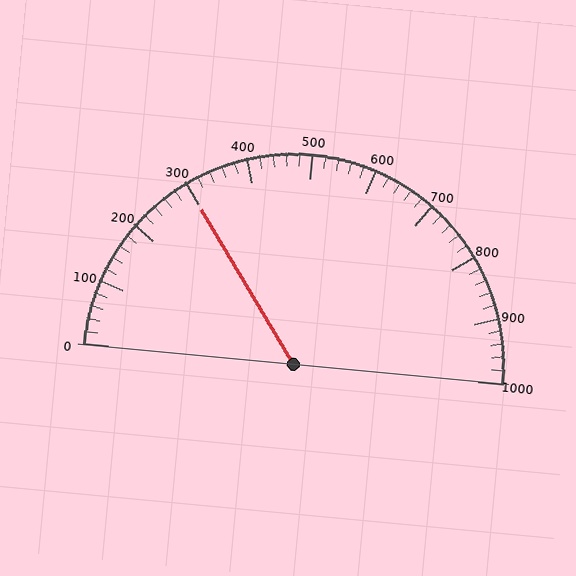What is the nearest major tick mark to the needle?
The nearest major tick mark is 300.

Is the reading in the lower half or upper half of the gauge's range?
The reading is in the lower half of the range (0 to 1000).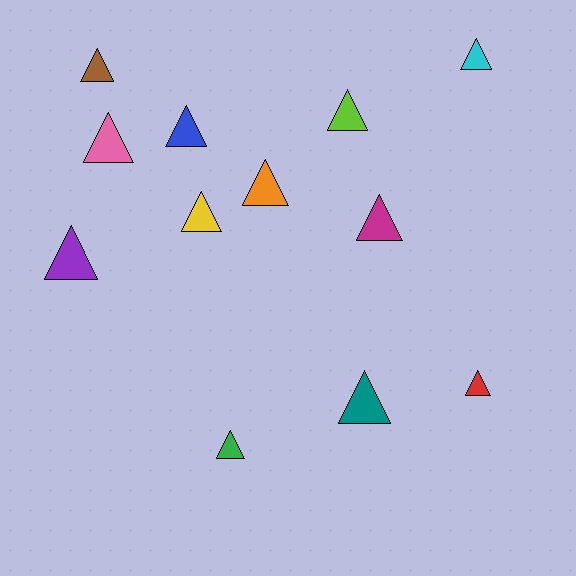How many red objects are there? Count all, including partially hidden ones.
There is 1 red object.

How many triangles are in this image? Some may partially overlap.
There are 12 triangles.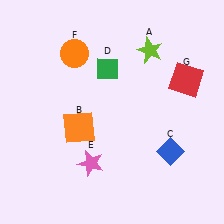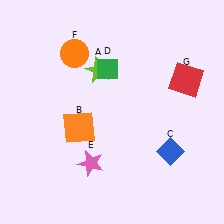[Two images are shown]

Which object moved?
The lime star (A) moved left.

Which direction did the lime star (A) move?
The lime star (A) moved left.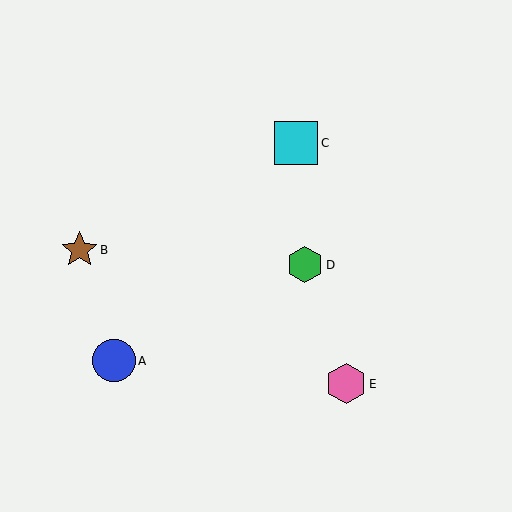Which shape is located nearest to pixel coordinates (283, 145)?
The cyan square (labeled C) at (296, 143) is nearest to that location.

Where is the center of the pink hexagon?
The center of the pink hexagon is at (346, 384).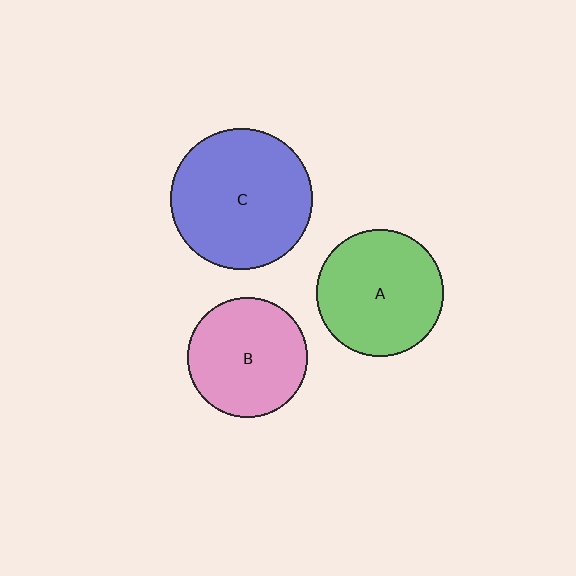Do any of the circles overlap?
No, none of the circles overlap.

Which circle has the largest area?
Circle C (blue).